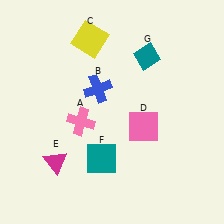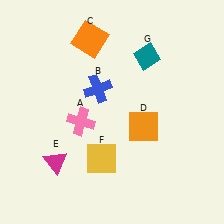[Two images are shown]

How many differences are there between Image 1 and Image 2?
There are 3 differences between the two images.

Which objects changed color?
C changed from yellow to orange. D changed from pink to orange. F changed from teal to yellow.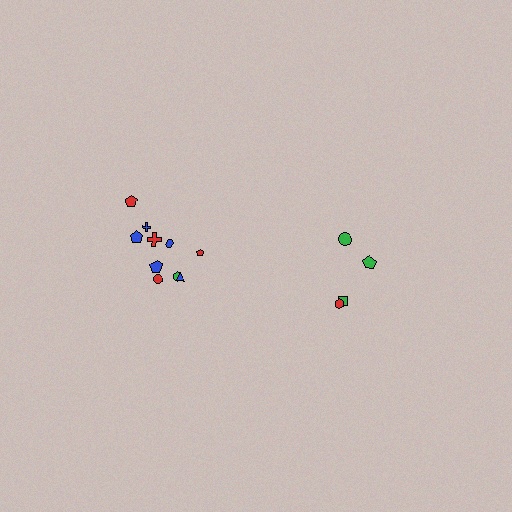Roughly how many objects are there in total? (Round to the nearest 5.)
Roughly 15 objects in total.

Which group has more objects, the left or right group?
The left group.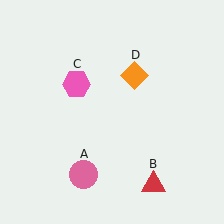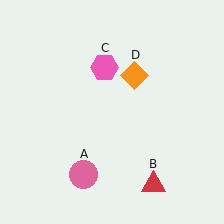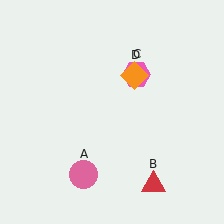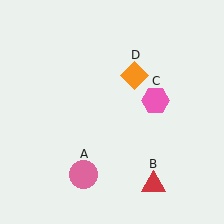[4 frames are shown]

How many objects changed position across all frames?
1 object changed position: pink hexagon (object C).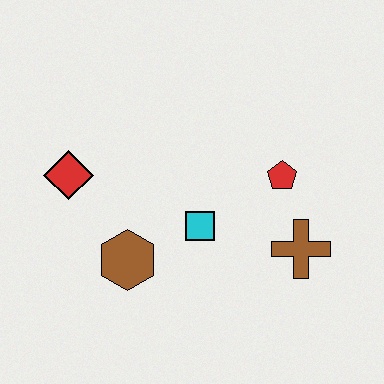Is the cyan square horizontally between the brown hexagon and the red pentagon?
Yes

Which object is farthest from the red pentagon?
The red diamond is farthest from the red pentagon.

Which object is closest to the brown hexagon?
The cyan square is closest to the brown hexagon.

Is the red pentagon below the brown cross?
No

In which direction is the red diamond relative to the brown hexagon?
The red diamond is above the brown hexagon.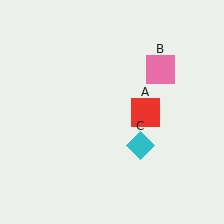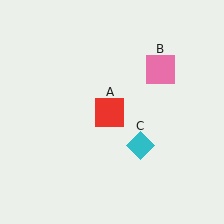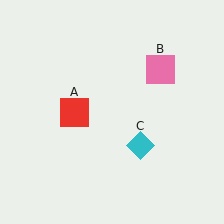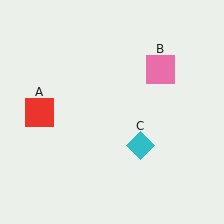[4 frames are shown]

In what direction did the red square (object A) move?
The red square (object A) moved left.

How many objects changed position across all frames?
1 object changed position: red square (object A).